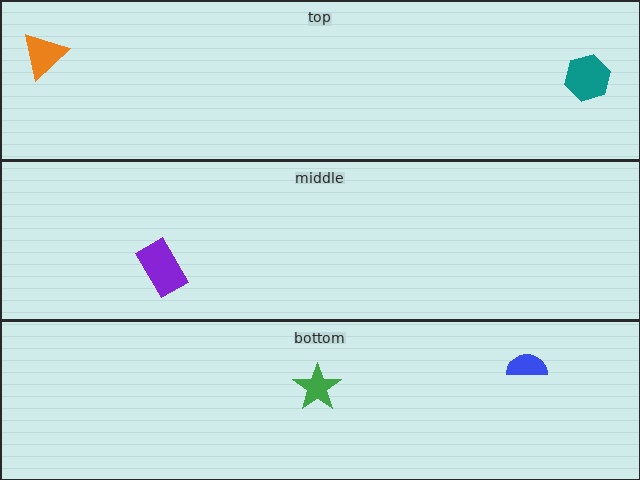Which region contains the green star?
The bottom region.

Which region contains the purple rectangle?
The middle region.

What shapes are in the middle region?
The purple rectangle.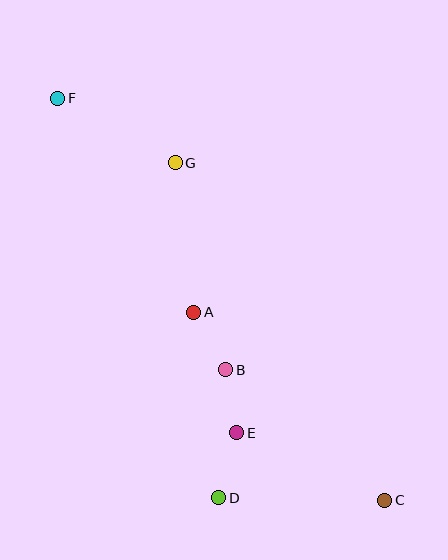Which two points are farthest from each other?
Points C and F are farthest from each other.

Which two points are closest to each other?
Points B and E are closest to each other.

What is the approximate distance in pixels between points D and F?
The distance between D and F is approximately 430 pixels.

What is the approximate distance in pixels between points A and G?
The distance between A and G is approximately 150 pixels.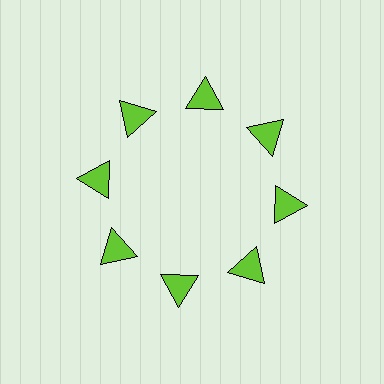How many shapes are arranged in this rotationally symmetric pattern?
There are 8 shapes, arranged in 8 groups of 1.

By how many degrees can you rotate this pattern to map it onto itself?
The pattern maps onto itself every 45 degrees of rotation.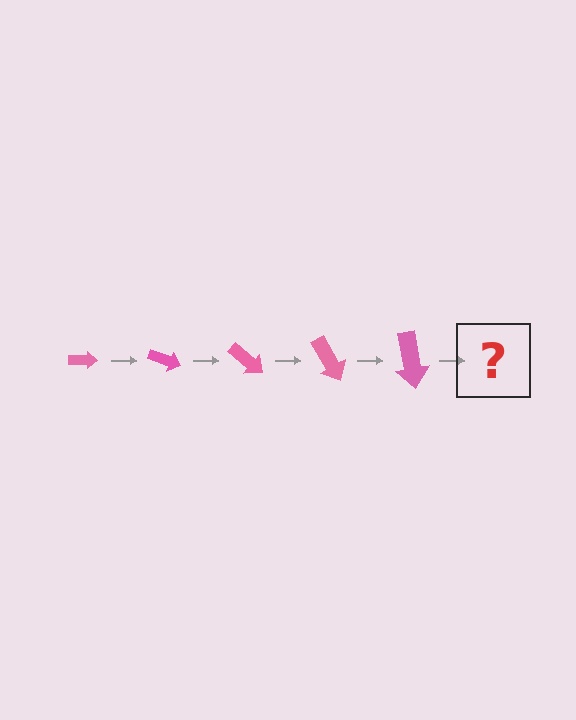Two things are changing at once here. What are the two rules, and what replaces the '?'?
The two rules are that the arrow grows larger each step and it rotates 20 degrees each step. The '?' should be an arrow, larger than the previous one and rotated 100 degrees from the start.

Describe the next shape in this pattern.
It should be an arrow, larger than the previous one and rotated 100 degrees from the start.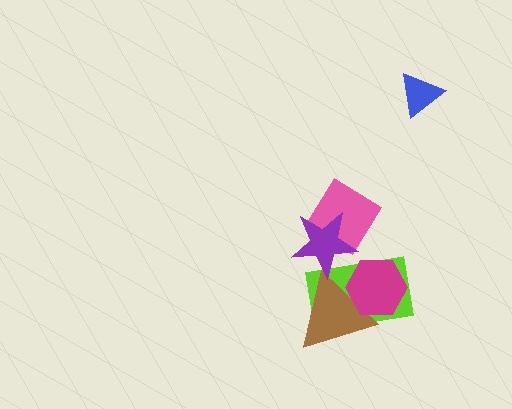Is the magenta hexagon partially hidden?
No, no other shape covers it.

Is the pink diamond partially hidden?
Yes, it is partially covered by another shape.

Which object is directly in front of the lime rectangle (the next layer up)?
The brown triangle is directly in front of the lime rectangle.